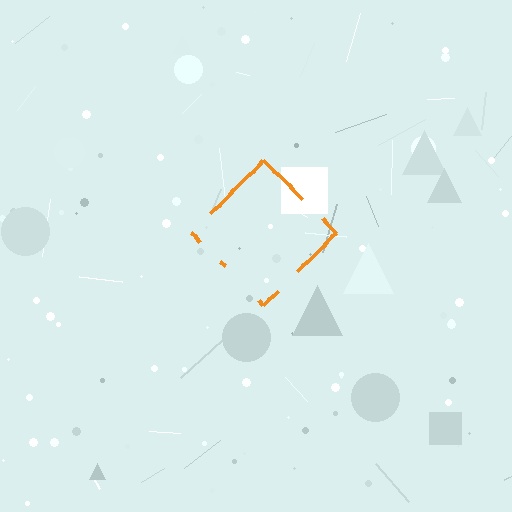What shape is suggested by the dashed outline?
The dashed outline suggests a diamond.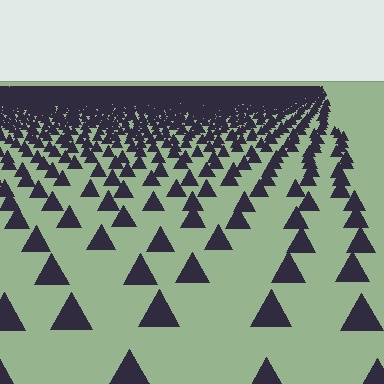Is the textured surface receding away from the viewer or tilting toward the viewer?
The surface is receding away from the viewer. Texture elements get smaller and denser toward the top.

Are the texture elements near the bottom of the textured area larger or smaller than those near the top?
Larger. Near the bottom, elements are closer to the viewer and appear at a bigger on-screen size.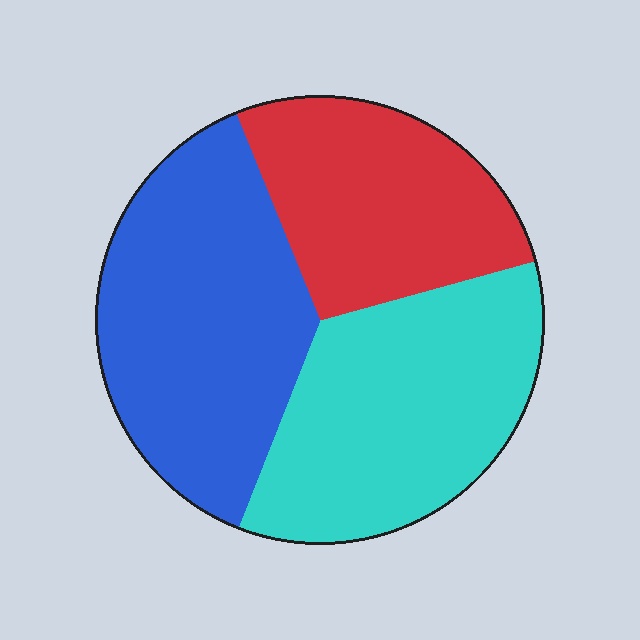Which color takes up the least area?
Red, at roughly 25%.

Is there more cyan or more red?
Cyan.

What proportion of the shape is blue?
Blue covers roughly 40% of the shape.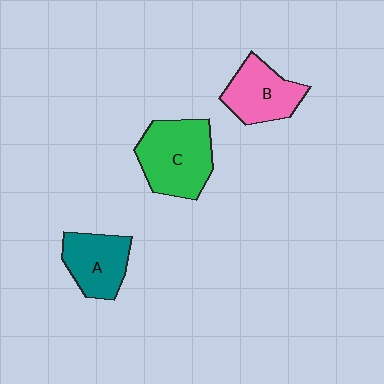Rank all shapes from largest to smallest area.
From largest to smallest: C (green), B (pink), A (teal).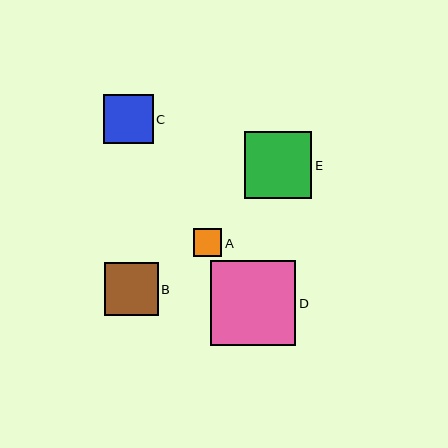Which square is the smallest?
Square A is the smallest with a size of approximately 28 pixels.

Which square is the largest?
Square D is the largest with a size of approximately 85 pixels.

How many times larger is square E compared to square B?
Square E is approximately 1.2 times the size of square B.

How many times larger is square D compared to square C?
Square D is approximately 1.7 times the size of square C.